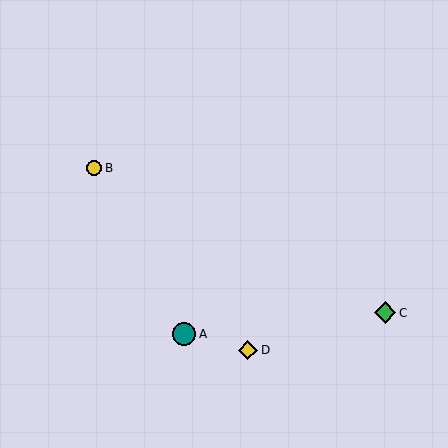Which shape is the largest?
The teal circle (labeled A) is the largest.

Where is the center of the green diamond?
The center of the green diamond is at (385, 313).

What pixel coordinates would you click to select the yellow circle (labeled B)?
Click at (94, 168) to select the yellow circle B.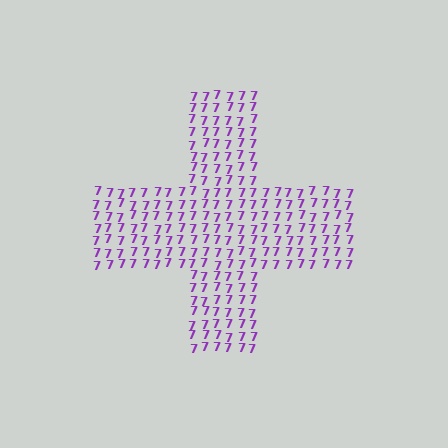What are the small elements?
The small elements are digit 7's.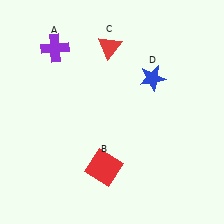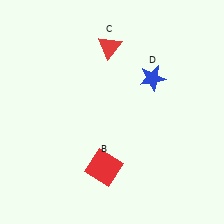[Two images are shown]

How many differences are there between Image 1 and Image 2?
There is 1 difference between the two images.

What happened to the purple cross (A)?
The purple cross (A) was removed in Image 2. It was in the top-left area of Image 1.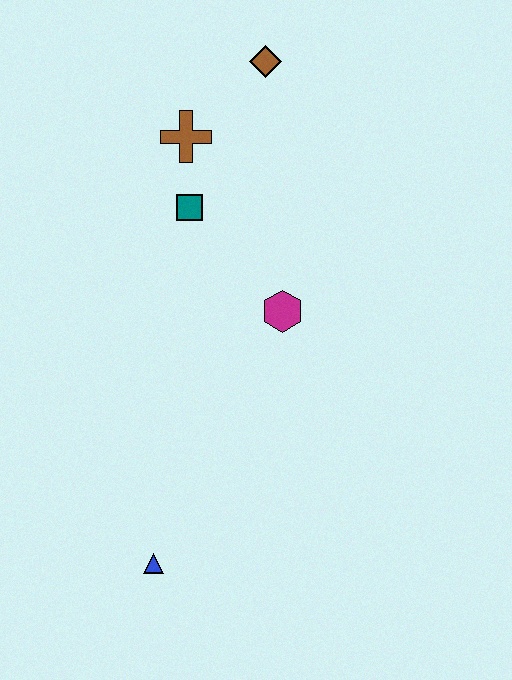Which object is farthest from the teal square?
The blue triangle is farthest from the teal square.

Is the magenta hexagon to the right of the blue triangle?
Yes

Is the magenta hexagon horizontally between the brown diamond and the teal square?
No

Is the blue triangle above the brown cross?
No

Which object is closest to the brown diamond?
The brown cross is closest to the brown diamond.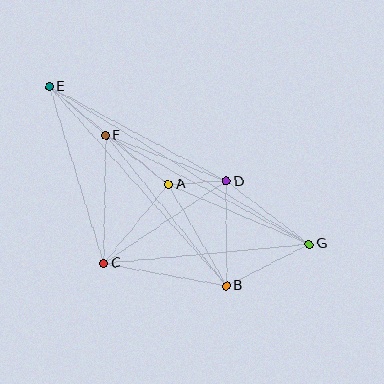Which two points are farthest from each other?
Points E and G are farthest from each other.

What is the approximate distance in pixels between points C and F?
The distance between C and F is approximately 128 pixels.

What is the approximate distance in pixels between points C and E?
The distance between C and E is approximately 185 pixels.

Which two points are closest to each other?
Points A and D are closest to each other.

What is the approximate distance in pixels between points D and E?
The distance between D and E is approximately 201 pixels.